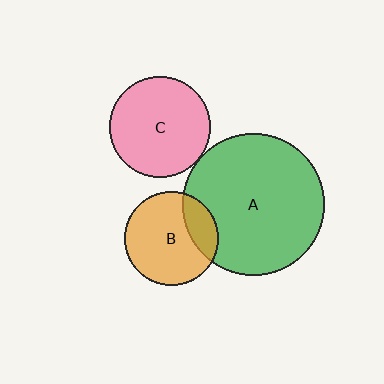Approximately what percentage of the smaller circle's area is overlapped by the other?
Approximately 5%.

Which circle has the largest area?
Circle A (green).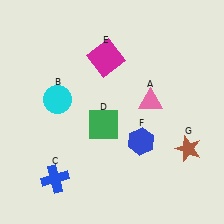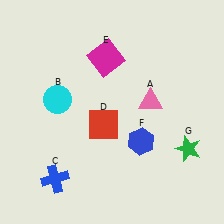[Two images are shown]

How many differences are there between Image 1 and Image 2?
There are 2 differences between the two images.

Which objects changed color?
D changed from green to red. G changed from brown to green.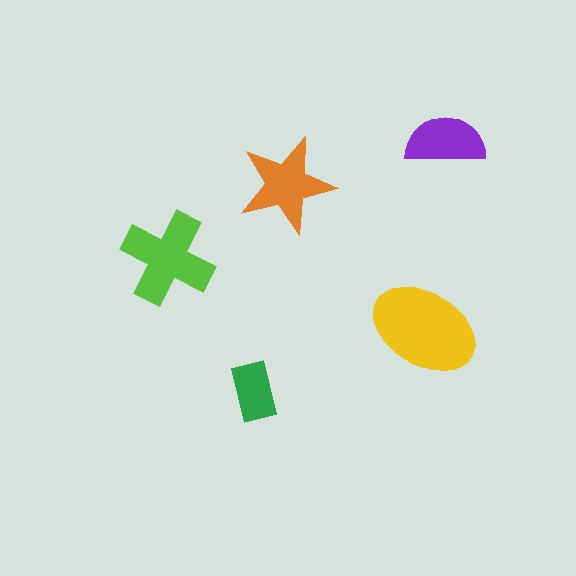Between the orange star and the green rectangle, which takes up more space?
The orange star.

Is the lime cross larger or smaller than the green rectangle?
Larger.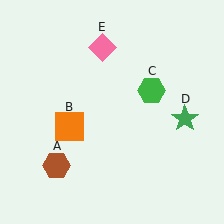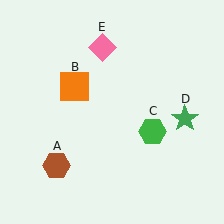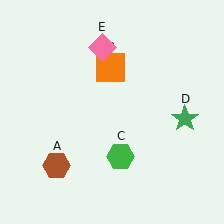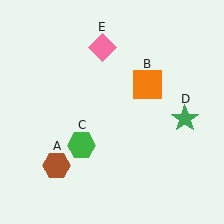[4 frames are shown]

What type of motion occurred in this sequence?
The orange square (object B), green hexagon (object C) rotated clockwise around the center of the scene.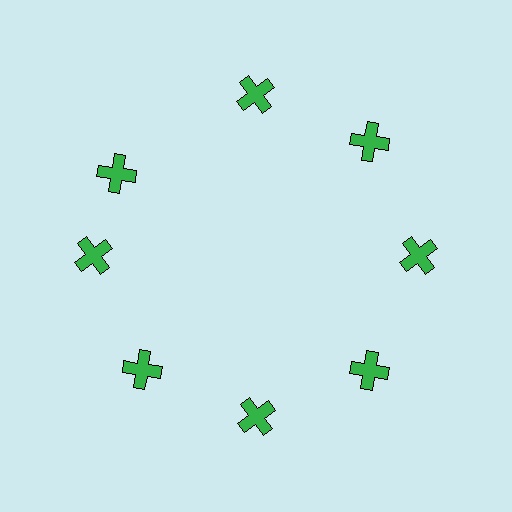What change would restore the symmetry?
The symmetry would be restored by rotating it back into even spacing with its neighbors so that all 8 crosses sit at equal angles and equal distance from the center.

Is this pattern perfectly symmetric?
No. The 8 green crosses are arranged in a ring, but one element near the 10 o'clock position is rotated out of alignment along the ring, breaking the 8-fold rotational symmetry.